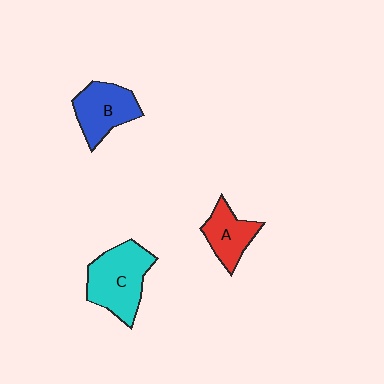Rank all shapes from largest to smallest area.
From largest to smallest: C (cyan), B (blue), A (red).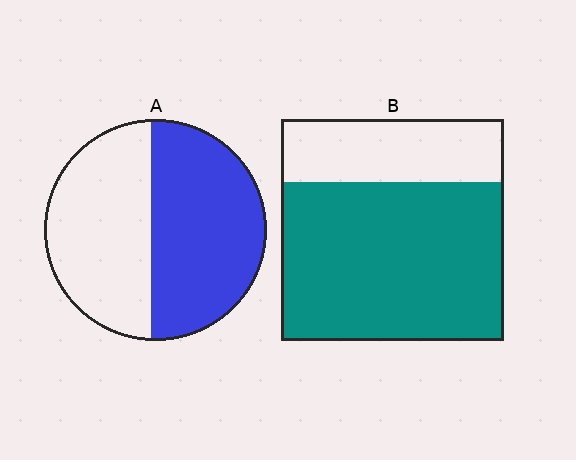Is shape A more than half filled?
Roughly half.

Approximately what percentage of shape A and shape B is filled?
A is approximately 55% and B is approximately 70%.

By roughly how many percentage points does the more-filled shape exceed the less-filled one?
By roughly 20 percentage points (B over A).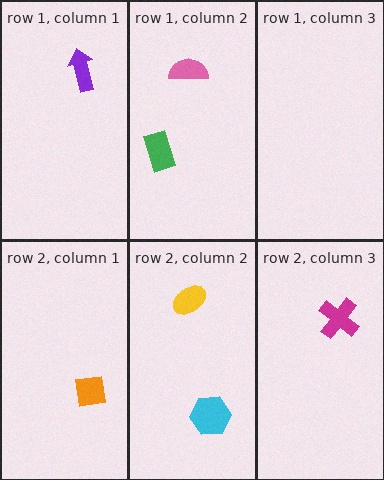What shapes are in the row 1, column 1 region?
The purple arrow.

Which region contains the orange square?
The row 2, column 1 region.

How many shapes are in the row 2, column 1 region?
1.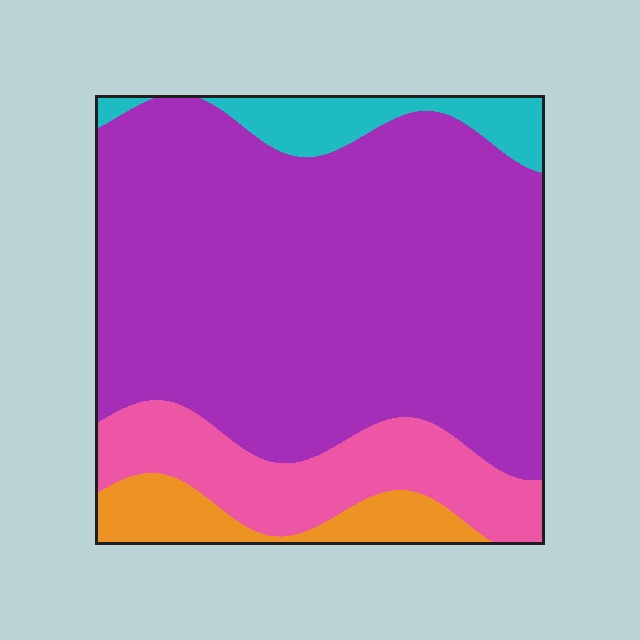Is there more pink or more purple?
Purple.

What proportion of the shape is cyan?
Cyan takes up about one tenth (1/10) of the shape.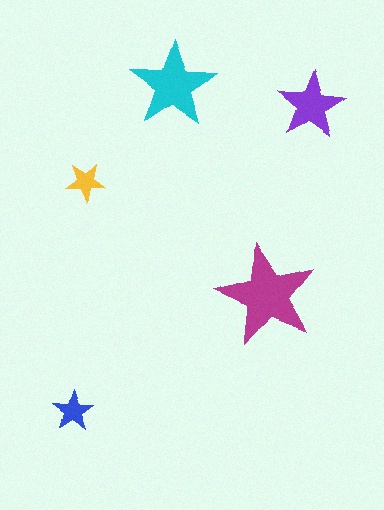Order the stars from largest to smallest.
the magenta one, the cyan one, the purple one, the blue one, the yellow one.